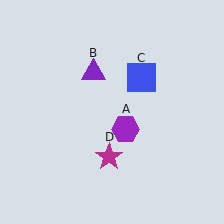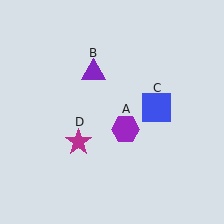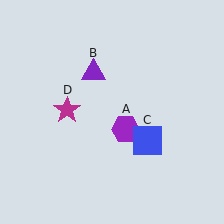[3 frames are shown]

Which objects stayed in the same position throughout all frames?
Purple hexagon (object A) and purple triangle (object B) remained stationary.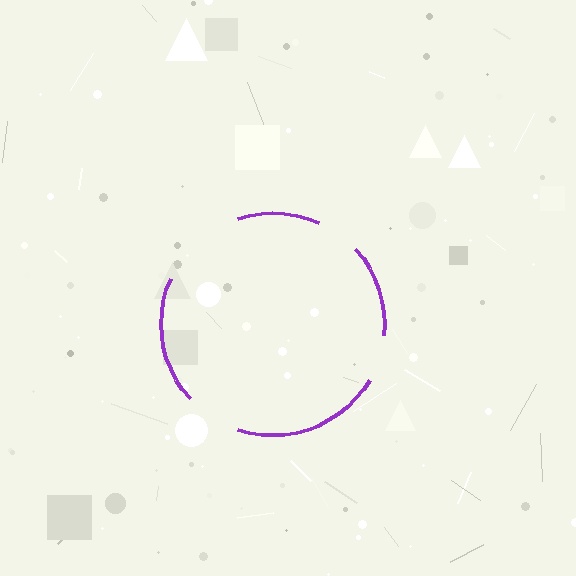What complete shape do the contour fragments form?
The contour fragments form a circle.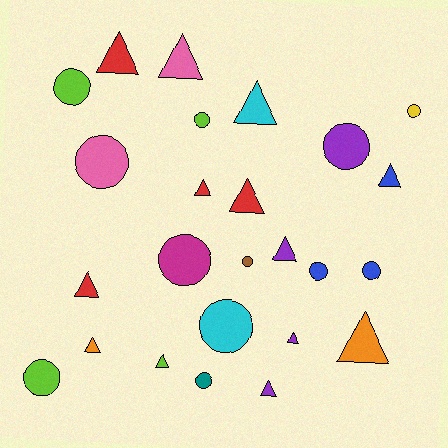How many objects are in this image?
There are 25 objects.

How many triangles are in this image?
There are 13 triangles.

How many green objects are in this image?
There are no green objects.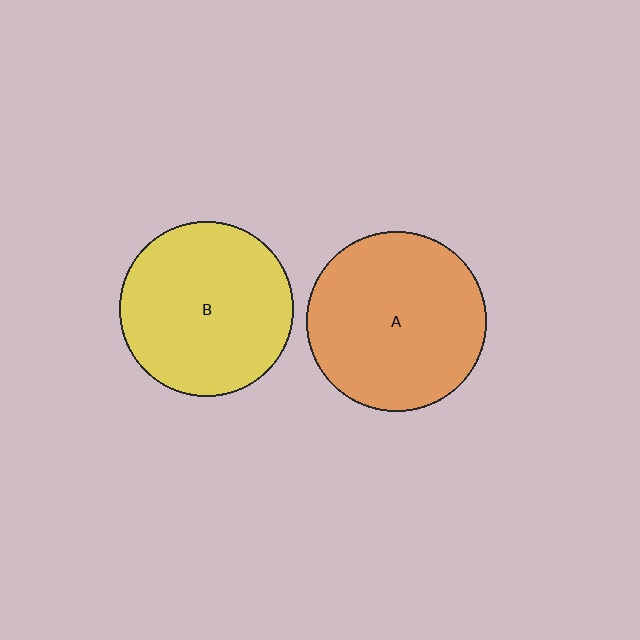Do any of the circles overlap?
No, none of the circles overlap.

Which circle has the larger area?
Circle A (orange).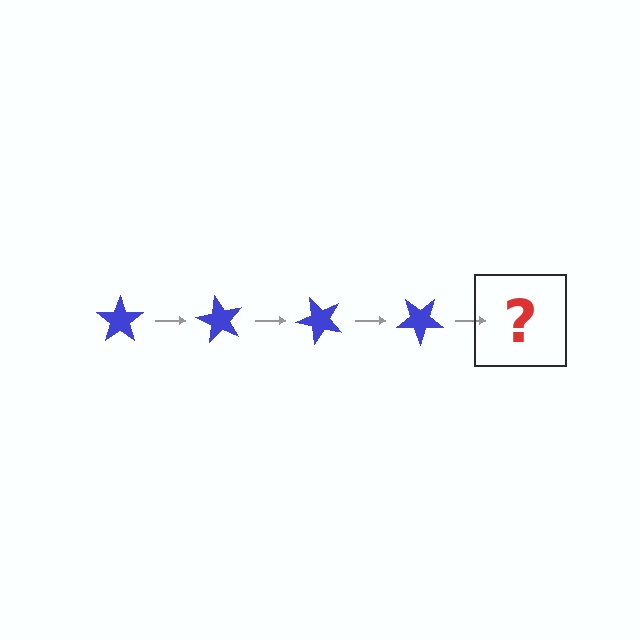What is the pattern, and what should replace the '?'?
The pattern is that the star rotates 60 degrees each step. The '?' should be a blue star rotated 240 degrees.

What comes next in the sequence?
The next element should be a blue star rotated 240 degrees.